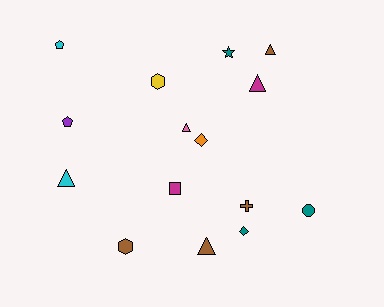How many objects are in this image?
There are 15 objects.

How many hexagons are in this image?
There are 2 hexagons.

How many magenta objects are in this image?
There are 2 magenta objects.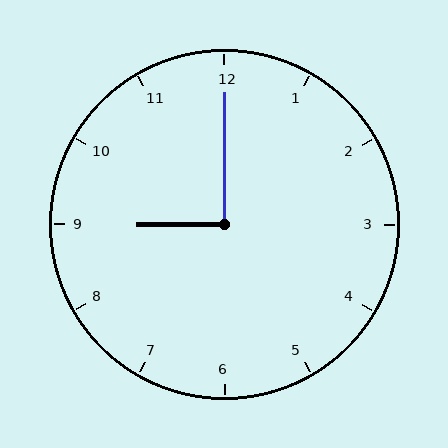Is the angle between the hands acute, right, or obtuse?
It is right.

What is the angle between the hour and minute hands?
Approximately 90 degrees.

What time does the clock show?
9:00.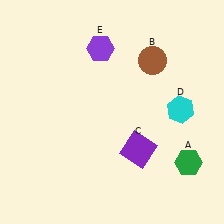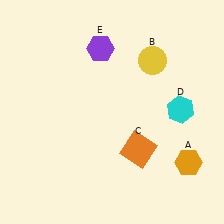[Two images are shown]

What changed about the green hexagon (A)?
In Image 1, A is green. In Image 2, it changed to orange.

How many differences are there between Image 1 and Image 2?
There are 3 differences between the two images.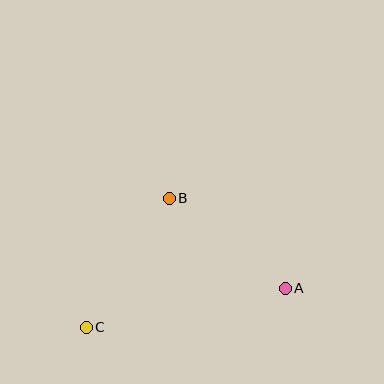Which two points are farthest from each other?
Points A and C are farthest from each other.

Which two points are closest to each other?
Points A and B are closest to each other.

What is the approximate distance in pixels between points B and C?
The distance between B and C is approximately 154 pixels.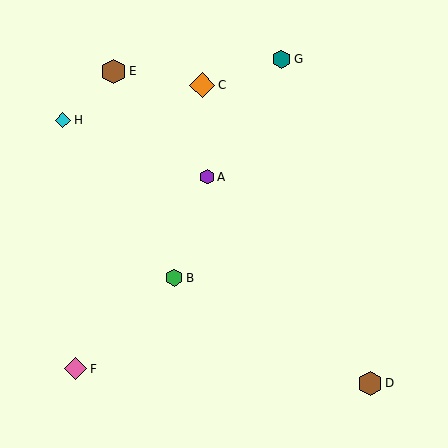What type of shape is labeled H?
Shape H is a cyan diamond.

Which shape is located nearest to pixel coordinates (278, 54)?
The teal hexagon (labeled G) at (282, 59) is nearest to that location.